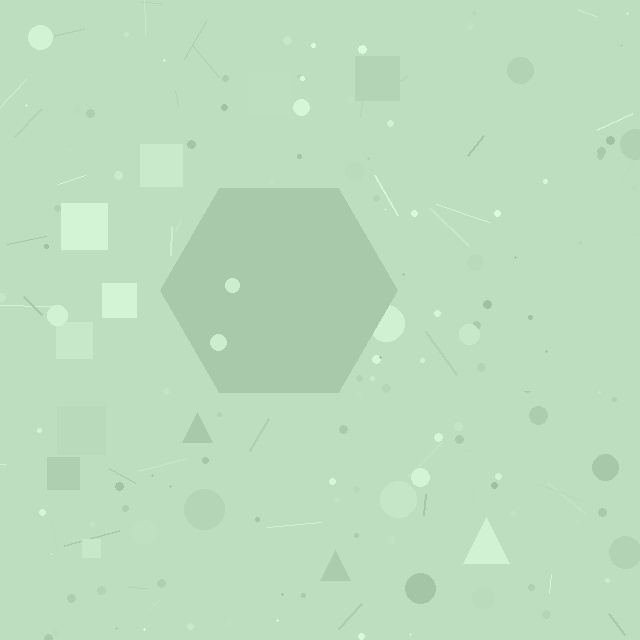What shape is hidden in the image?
A hexagon is hidden in the image.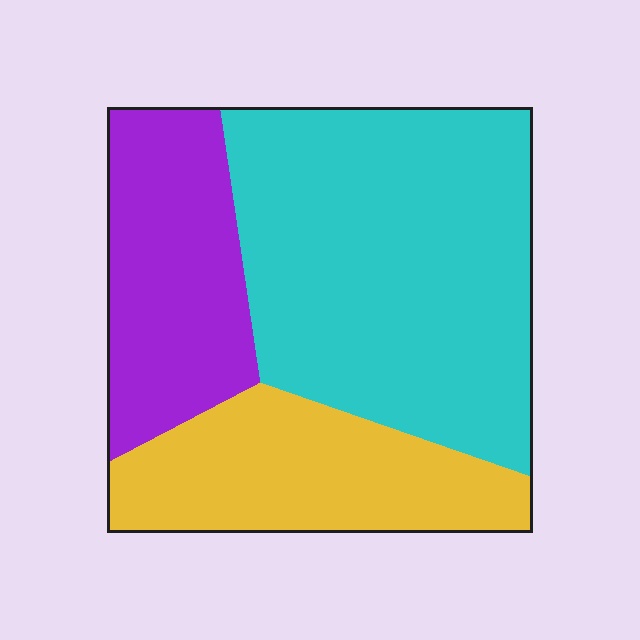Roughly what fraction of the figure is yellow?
Yellow covers about 25% of the figure.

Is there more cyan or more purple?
Cyan.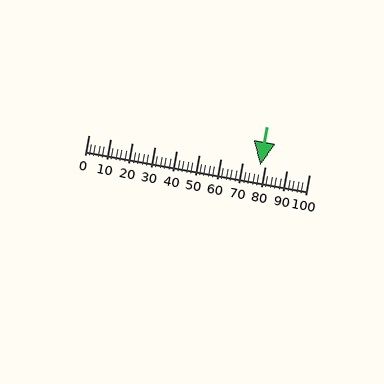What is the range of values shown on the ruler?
The ruler shows values from 0 to 100.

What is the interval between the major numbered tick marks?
The major tick marks are spaced 10 units apart.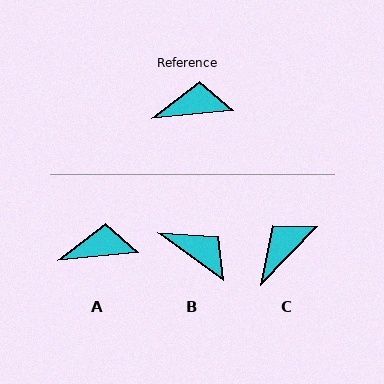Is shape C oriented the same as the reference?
No, it is off by about 40 degrees.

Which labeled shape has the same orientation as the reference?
A.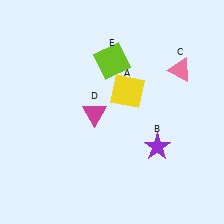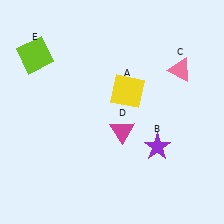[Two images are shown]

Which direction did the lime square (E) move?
The lime square (E) moved left.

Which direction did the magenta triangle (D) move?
The magenta triangle (D) moved right.